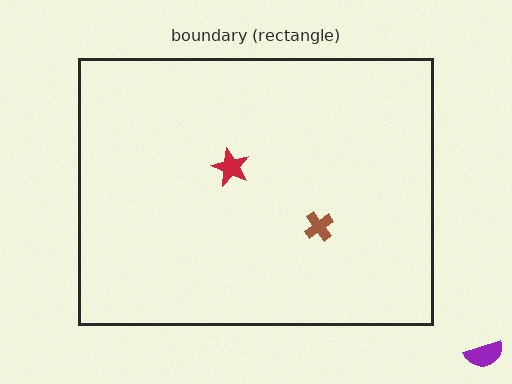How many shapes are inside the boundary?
2 inside, 1 outside.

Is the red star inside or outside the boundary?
Inside.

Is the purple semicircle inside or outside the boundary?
Outside.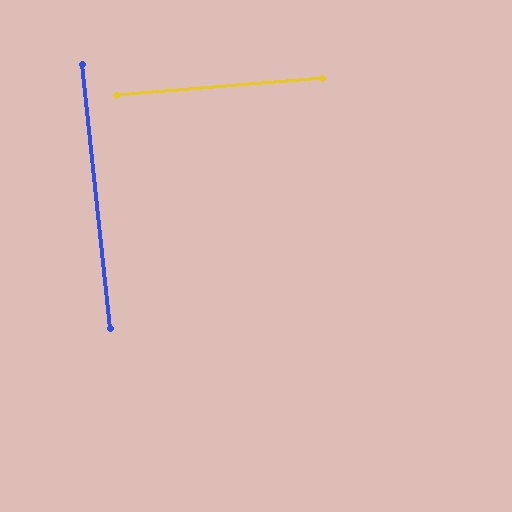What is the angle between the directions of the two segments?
Approximately 89 degrees.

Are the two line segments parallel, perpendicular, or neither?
Perpendicular — they meet at approximately 89°.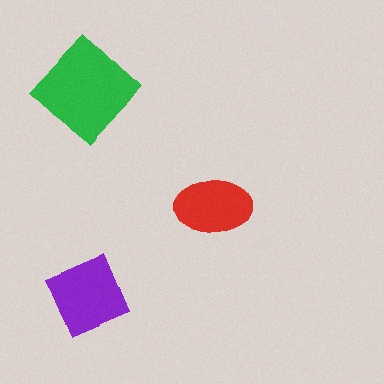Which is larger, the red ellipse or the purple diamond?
The purple diamond.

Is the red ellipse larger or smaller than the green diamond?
Smaller.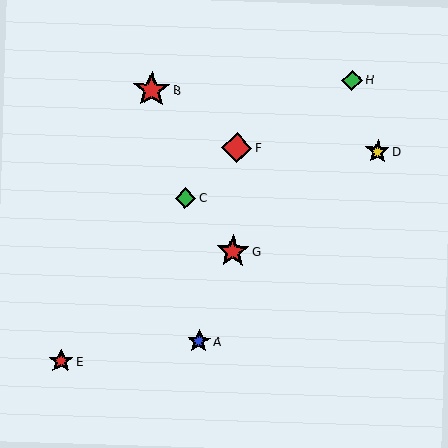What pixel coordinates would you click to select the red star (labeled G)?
Click at (233, 251) to select the red star G.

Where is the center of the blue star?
The center of the blue star is at (199, 342).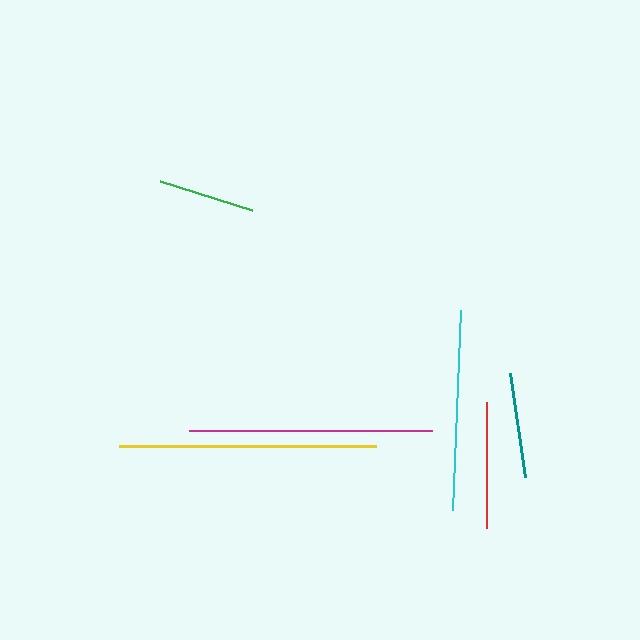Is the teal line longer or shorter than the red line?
The red line is longer than the teal line.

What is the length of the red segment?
The red segment is approximately 126 pixels long.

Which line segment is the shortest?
The green line is the shortest at approximately 97 pixels.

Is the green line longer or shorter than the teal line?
The teal line is longer than the green line.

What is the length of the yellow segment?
The yellow segment is approximately 257 pixels long.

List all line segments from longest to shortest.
From longest to shortest: yellow, magenta, cyan, red, teal, green.